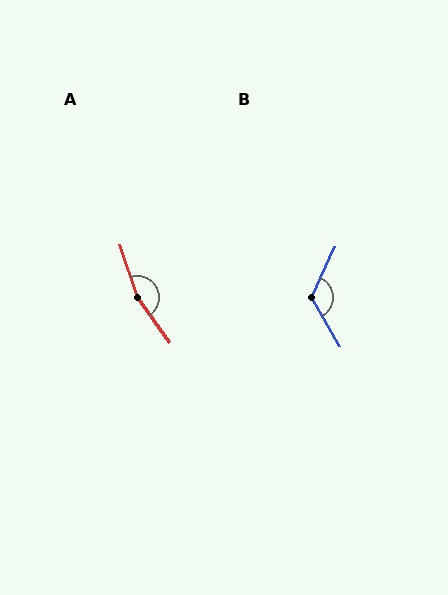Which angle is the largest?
A, at approximately 163 degrees.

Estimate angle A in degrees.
Approximately 163 degrees.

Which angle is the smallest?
B, at approximately 126 degrees.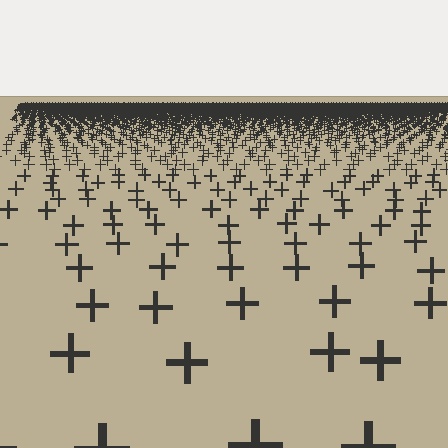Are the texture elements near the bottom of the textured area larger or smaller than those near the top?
Larger. Near the bottom, elements are closer to the viewer and appear at a bigger on-screen size.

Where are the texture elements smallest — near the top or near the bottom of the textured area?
Near the top.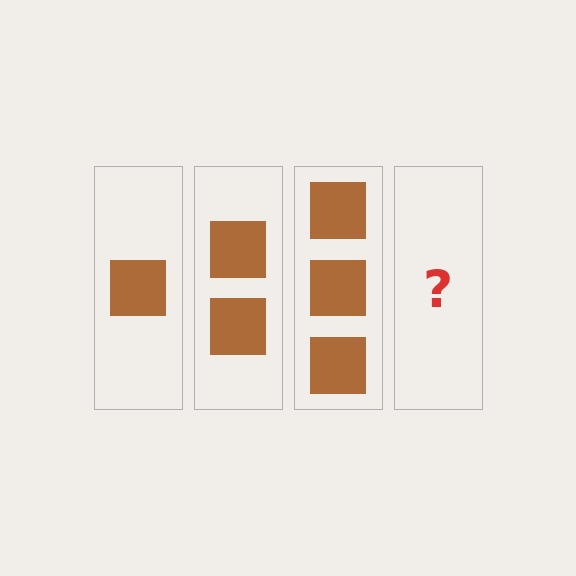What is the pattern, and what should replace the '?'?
The pattern is that each step adds one more square. The '?' should be 4 squares.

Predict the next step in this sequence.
The next step is 4 squares.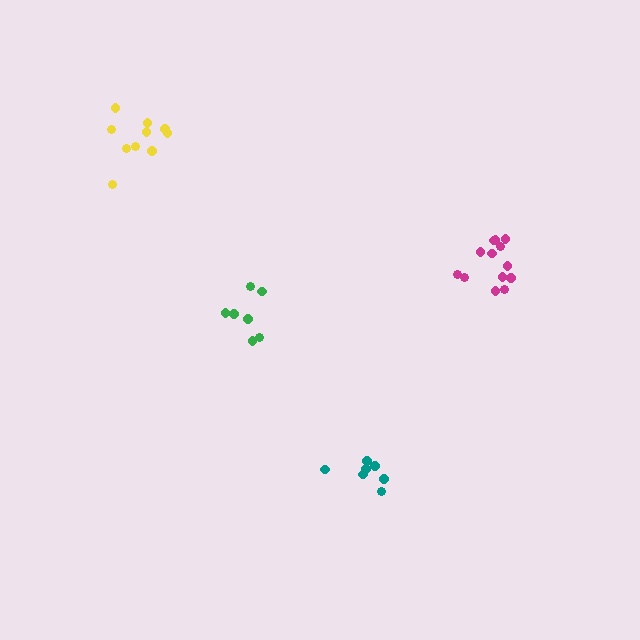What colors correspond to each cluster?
The clusters are colored: green, teal, magenta, yellow.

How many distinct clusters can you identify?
There are 4 distinct clusters.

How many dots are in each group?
Group 1: 7 dots, Group 2: 7 dots, Group 3: 13 dots, Group 4: 10 dots (37 total).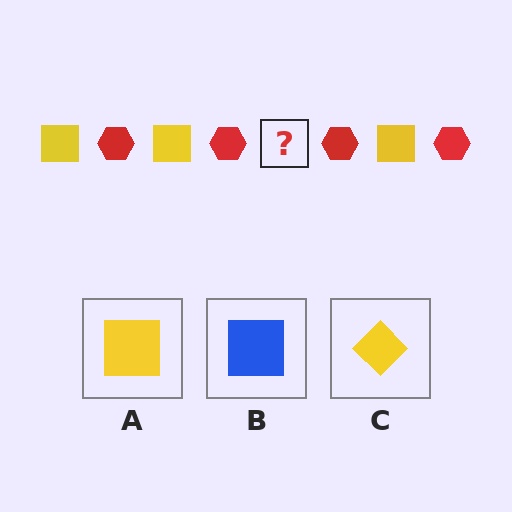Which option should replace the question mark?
Option A.